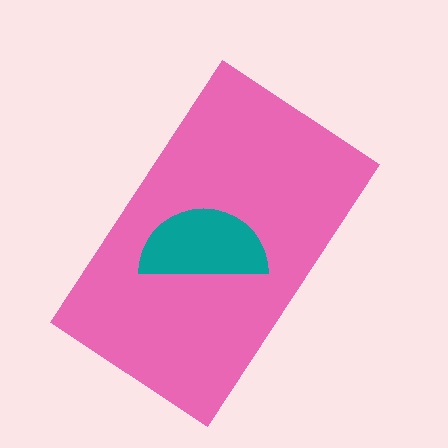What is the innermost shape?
The teal semicircle.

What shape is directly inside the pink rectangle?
The teal semicircle.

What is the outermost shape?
The pink rectangle.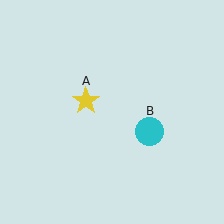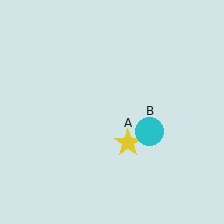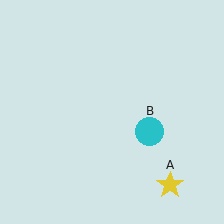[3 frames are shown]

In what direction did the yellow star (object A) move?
The yellow star (object A) moved down and to the right.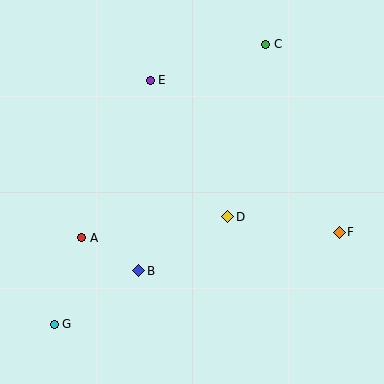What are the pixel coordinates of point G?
Point G is at (54, 324).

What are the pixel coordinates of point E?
Point E is at (150, 80).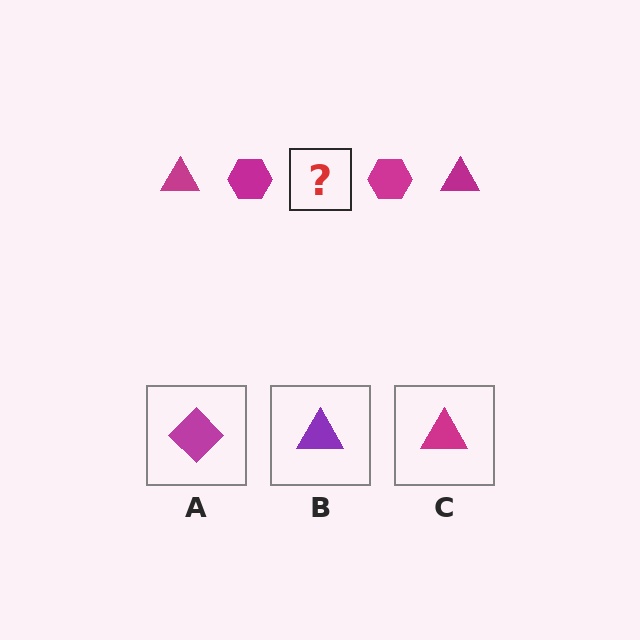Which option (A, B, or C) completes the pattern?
C.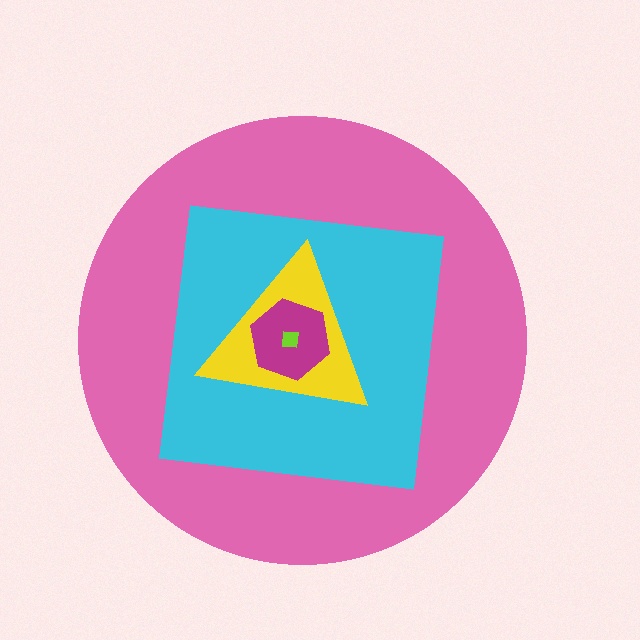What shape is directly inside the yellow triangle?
The magenta hexagon.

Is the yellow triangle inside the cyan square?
Yes.